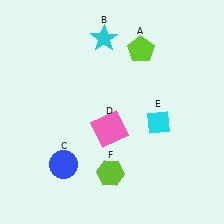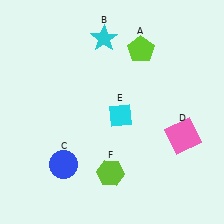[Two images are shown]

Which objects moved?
The objects that moved are: the pink square (D), the cyan diamond (E).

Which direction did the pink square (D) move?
The pink square (D) moved right.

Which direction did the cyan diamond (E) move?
The cyan diamond (E) moved left.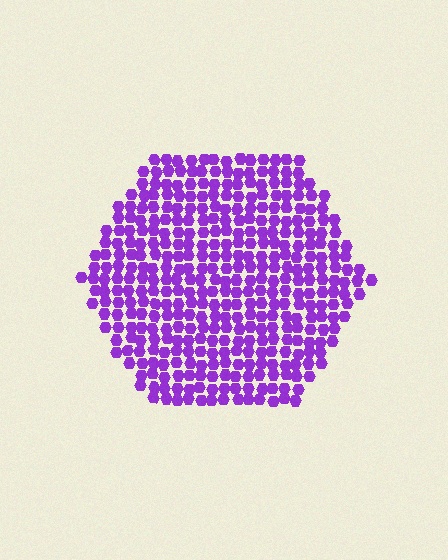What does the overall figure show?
The overall figure shows a hexagon.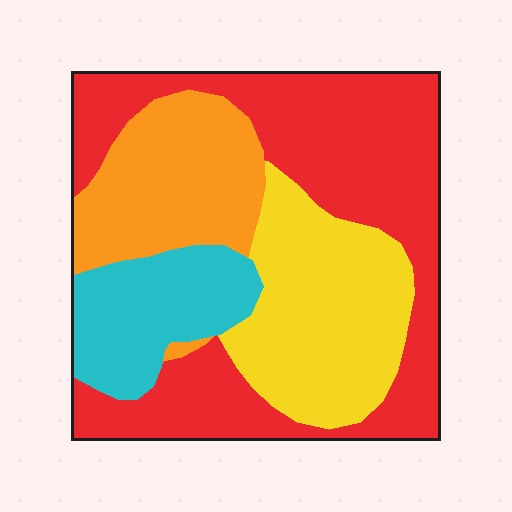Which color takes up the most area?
Red, at roughly 45%.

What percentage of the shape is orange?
Orange takes up about one fifth (1/5) of the shape.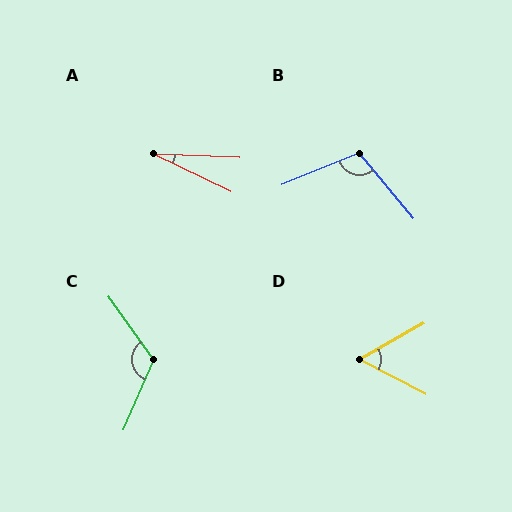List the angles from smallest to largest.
A (24°), D (57°), B (107°), C (121°).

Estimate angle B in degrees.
Approximately 107 degrees.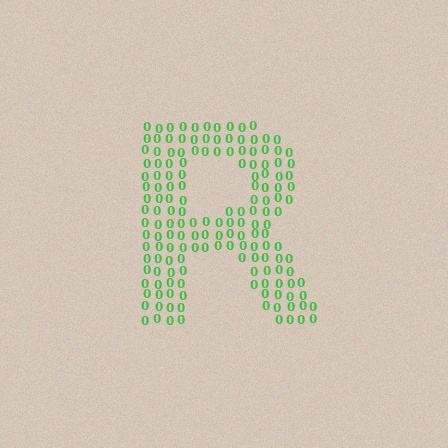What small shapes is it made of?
It is made of small digit 0's.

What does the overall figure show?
The overall figure shows the letter R.